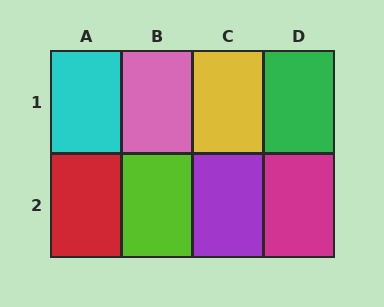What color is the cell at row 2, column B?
Lime.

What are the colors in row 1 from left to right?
Cyan, pink, yellow, green.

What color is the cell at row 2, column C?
Purple.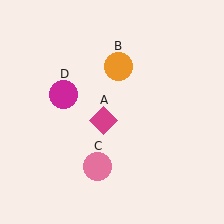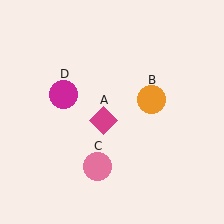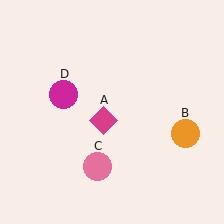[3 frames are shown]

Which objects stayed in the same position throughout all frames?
Magenta diamond (object A) and pink circle (object C) and magenta circle (object D) remained stationary.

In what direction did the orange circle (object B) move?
The orange circle (object B) moved down and to the right.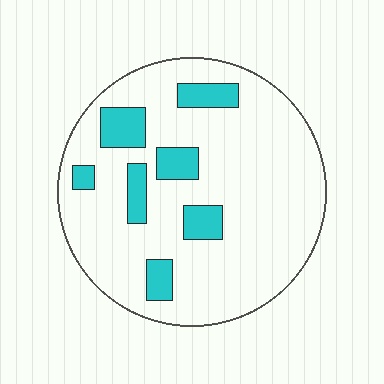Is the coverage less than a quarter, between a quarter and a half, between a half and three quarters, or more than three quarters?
Less than a quarter.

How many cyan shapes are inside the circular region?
7.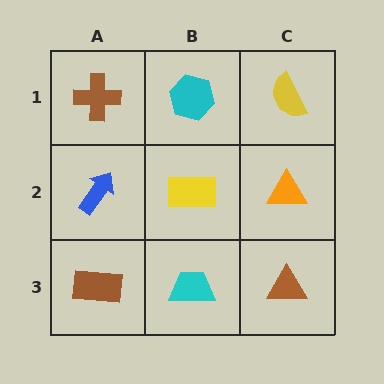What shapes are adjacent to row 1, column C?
An orange triangle (row 2, column C), a cyan hexagon (row 1, column B).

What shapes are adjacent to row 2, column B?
A cyan hexagon (row 1, column B), a cyan trapezoid (row 3, column B), a blue arrow (row 2, column A), an orange triangle (row 2, column C).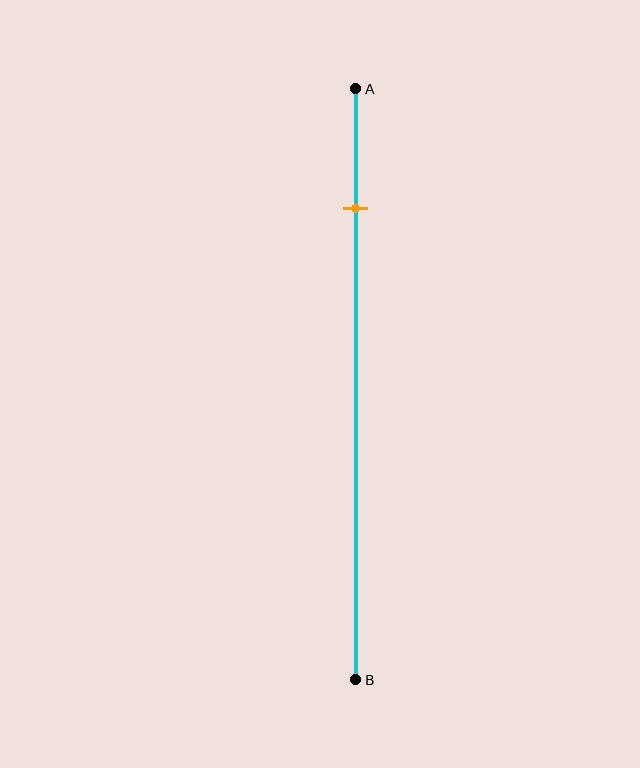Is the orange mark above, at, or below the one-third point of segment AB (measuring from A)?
The orange mark is above the one-third point of segment AB.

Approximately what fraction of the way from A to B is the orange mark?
The orange mark is approximately 20% of the way from A to B.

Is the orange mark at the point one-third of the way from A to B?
No, the mark is at about 20% from A, not at the 33% one-third point.